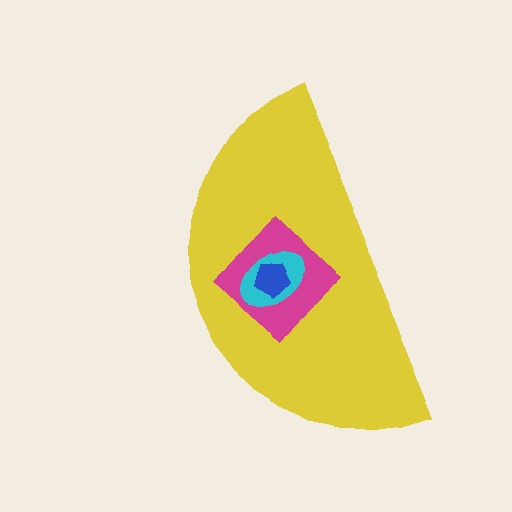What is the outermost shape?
The yellow semicircle.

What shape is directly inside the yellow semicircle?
The magenta diamond.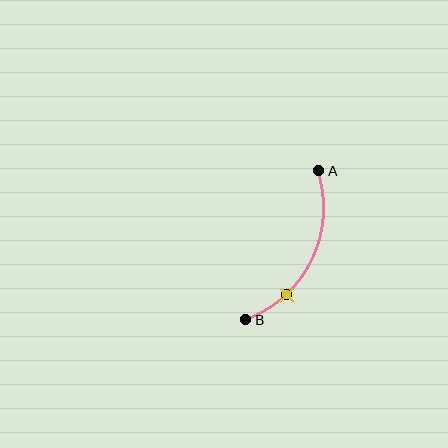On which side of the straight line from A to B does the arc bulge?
The arc bulges to the right of the straight line connecting A and B.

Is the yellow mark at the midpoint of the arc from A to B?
No. The yellow mark lies on the arc but is closer to endpoint B. The arc midpoint would be at the point on the curve equidistant along the arc from both A and B.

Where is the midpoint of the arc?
The arc midpoint is the point on the curve farthest from the straight line joining A and B. It sits to the right of that line.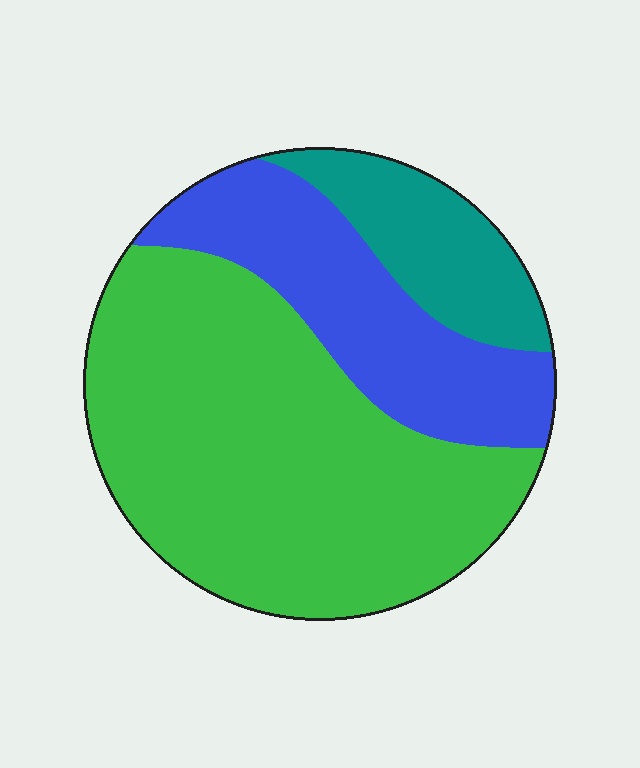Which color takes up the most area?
Green, at roughly 60%.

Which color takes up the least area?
Teal, at roughly 15%.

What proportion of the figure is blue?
Blue covers about 25% of the figure.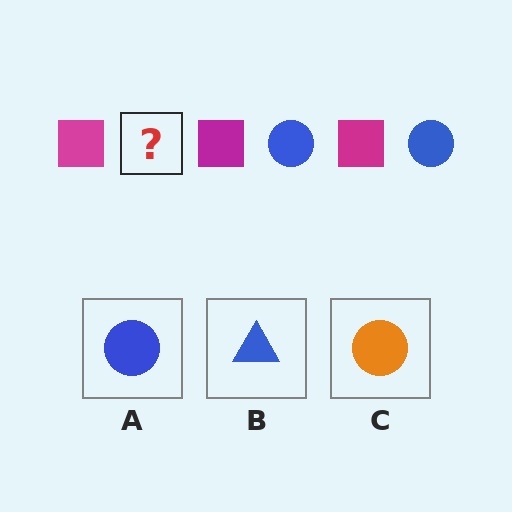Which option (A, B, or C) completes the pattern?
A.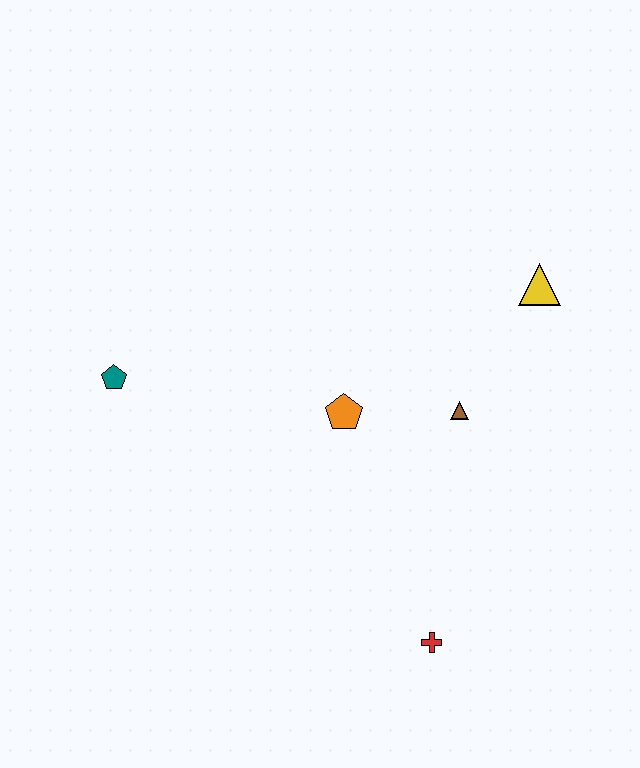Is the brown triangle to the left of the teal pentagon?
No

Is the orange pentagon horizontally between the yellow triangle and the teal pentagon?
Yes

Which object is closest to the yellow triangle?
The brown triangle is closest to the yellow triangle.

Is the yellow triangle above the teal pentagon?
Yes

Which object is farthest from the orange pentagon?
The red cross is farthest from the orange pentagon.